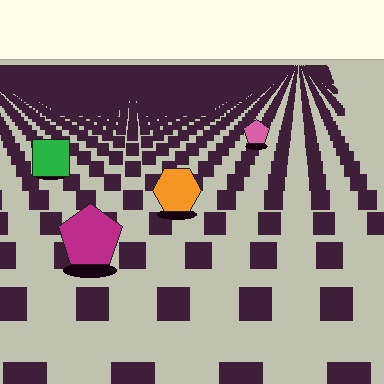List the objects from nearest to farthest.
From nearest to farthest: the magenta pentagon, the orange hexagon, the green square, the pink pentagon.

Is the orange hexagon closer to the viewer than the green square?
Yes. The orange hexagon is closer — you can tell from the texture gradient: the ground texture is coarser near it.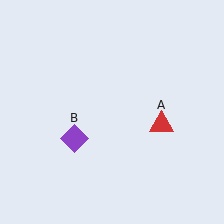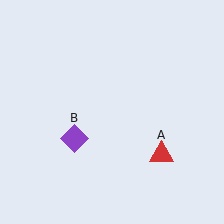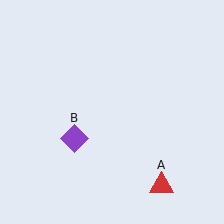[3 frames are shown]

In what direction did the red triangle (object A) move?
The red triangle (object A) moved down.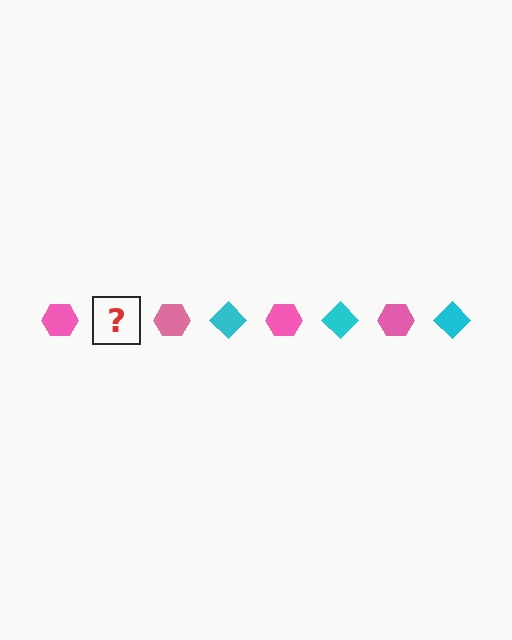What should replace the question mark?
The question mark should be replaced with a cyan diamond.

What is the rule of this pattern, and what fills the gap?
The rule is that the pattern alternates between pink hexagon and cyan diamond. The gap should be filled with a cyan diamond.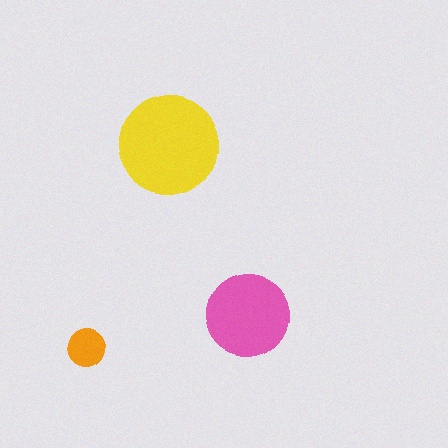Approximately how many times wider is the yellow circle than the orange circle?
About 2.5 times wider.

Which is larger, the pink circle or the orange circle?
The pink one.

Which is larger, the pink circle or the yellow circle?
The yellow one.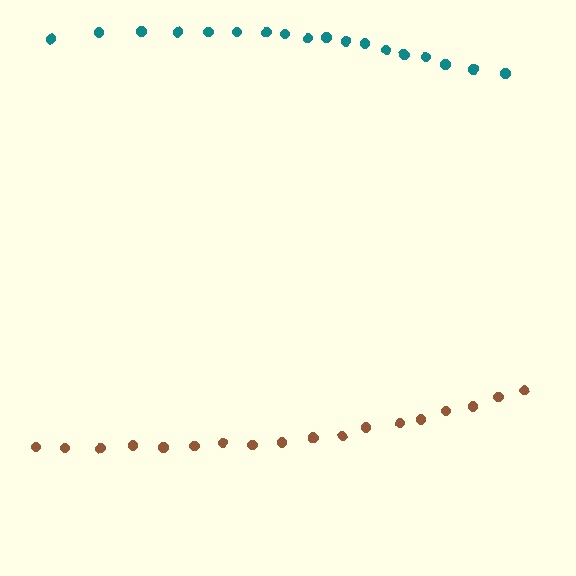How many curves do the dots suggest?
There are 2 distinct paths.